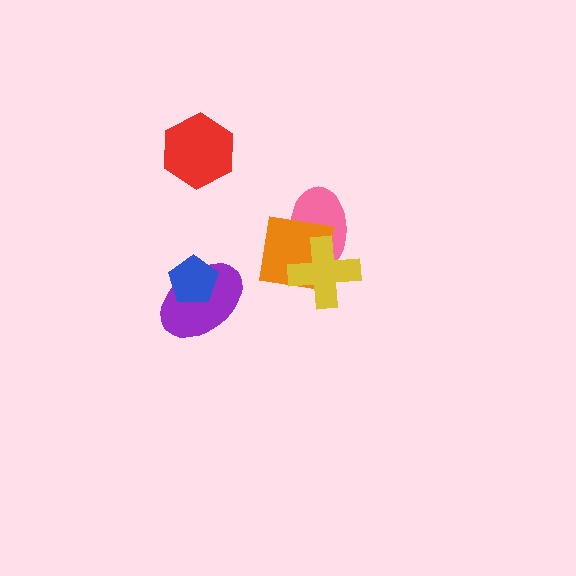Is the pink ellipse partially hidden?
Yes, it is partially covered by another shape.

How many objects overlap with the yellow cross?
2 objects overlap with the yellow cross.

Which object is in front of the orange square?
The yellow cross is in front of the orange square.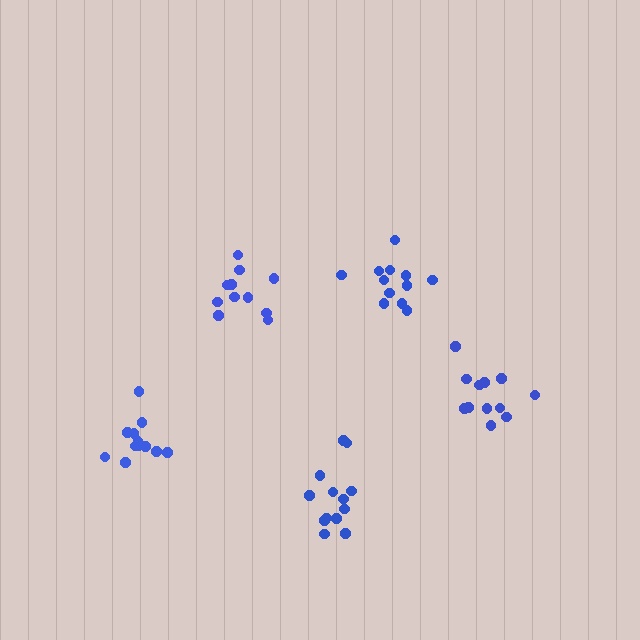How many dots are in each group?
Group 1: 11 dots, Group 2: 12 dots, Group 3: 12 dots, Group 4: 12 dots, Group 5: 13 dots (60 total).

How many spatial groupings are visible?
There are 5 spatial groupings.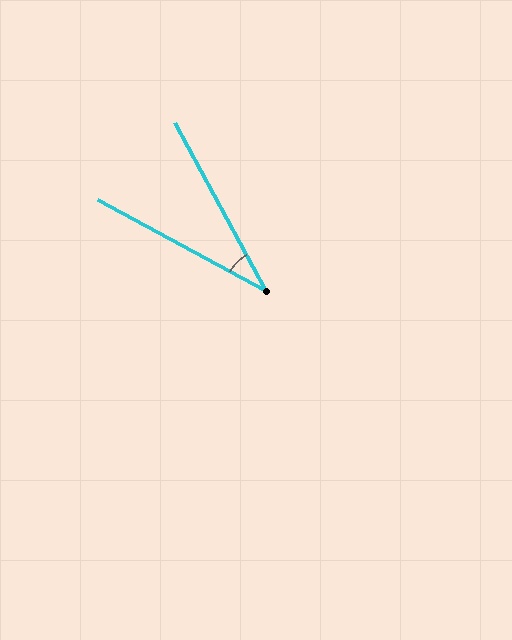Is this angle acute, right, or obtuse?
It is acute.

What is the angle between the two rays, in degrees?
Approximately 33 degrees.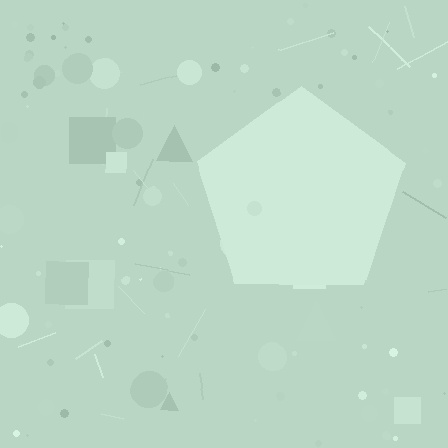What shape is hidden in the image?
A pentagon is hidden in the image.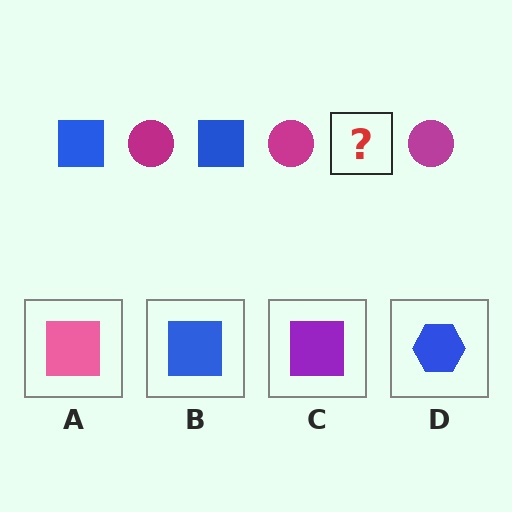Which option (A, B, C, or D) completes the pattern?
B.